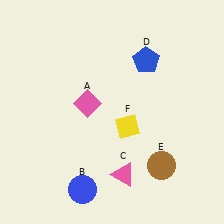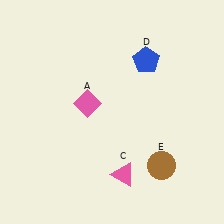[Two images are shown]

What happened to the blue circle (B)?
The blue circle (B) was removed in Image 2. It was in the bottom-left area of Image 1.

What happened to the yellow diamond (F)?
The yellow diamond (F) was removed in Image 2. It was in the bottom-right area of Image 1.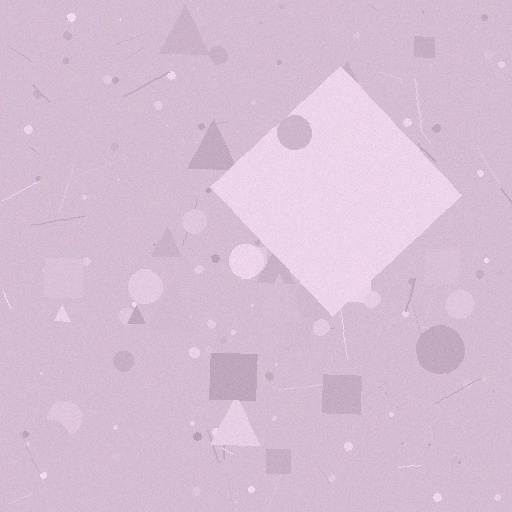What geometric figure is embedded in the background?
A diamond is embedded in the background.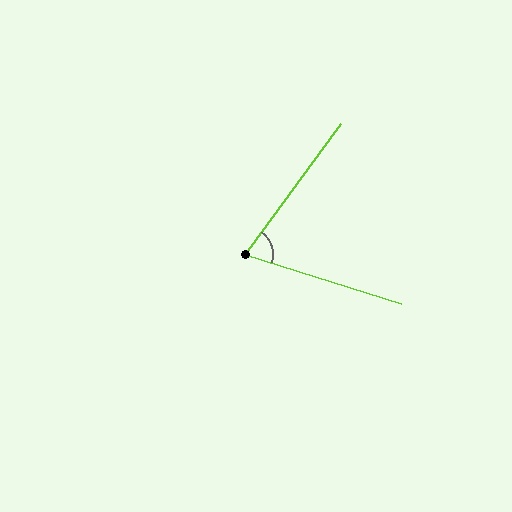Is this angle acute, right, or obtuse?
It is acute.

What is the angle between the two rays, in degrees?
Approximately 71 degrees.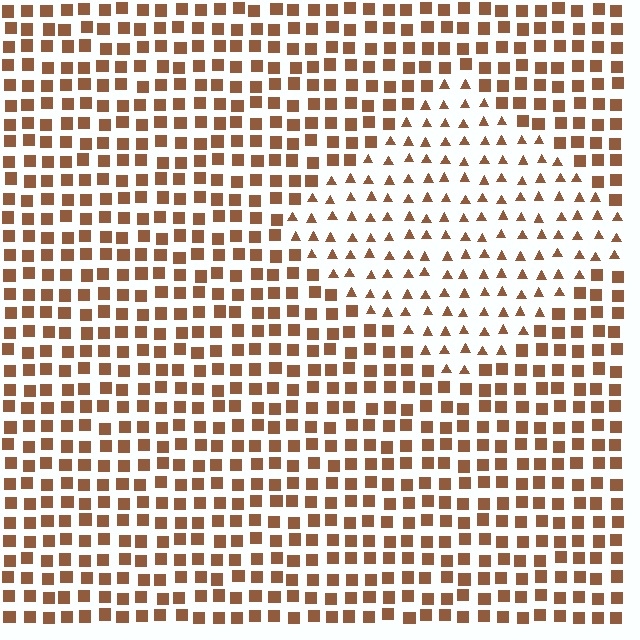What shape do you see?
I see a diamond.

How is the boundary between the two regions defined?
The boundary is defined by a change in element shape: triangles inside vs. squares outside. All elements share the same color and spacing.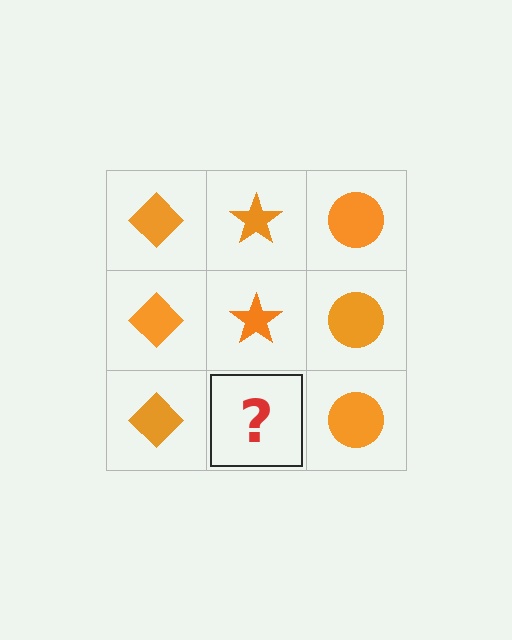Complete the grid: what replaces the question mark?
The question mark should be replaced with an orange star.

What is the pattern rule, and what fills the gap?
The rule is that each column has a consistent shape. The gap should be filled with an orange star.